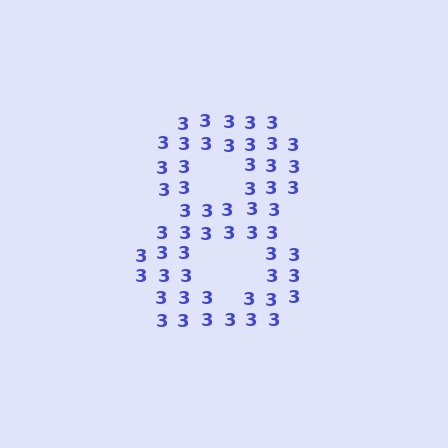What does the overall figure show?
The overall figure shows the digit 8.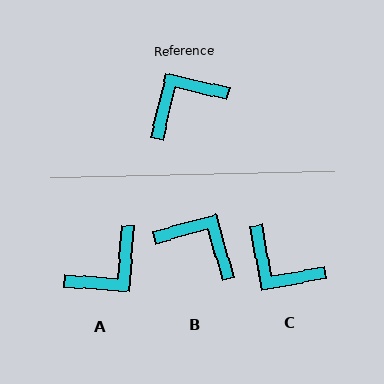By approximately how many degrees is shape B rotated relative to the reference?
Approximately 61 degrees clockwise.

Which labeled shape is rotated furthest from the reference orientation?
A, about 171 degrees away.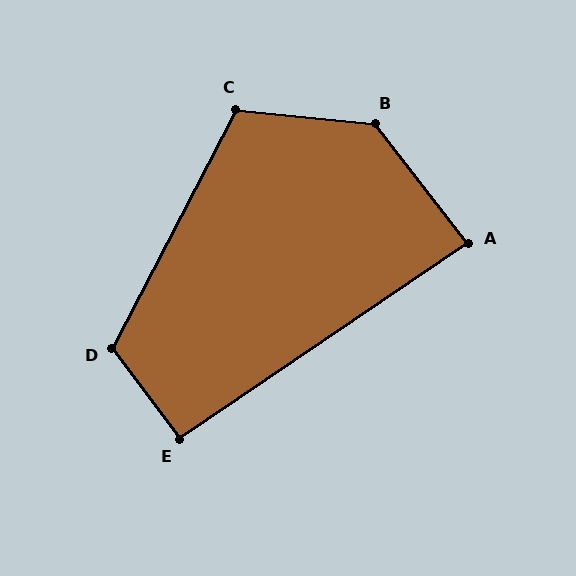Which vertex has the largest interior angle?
B, at approximately 134 degrees.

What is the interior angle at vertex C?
Approximately 112 degrees (obtuse).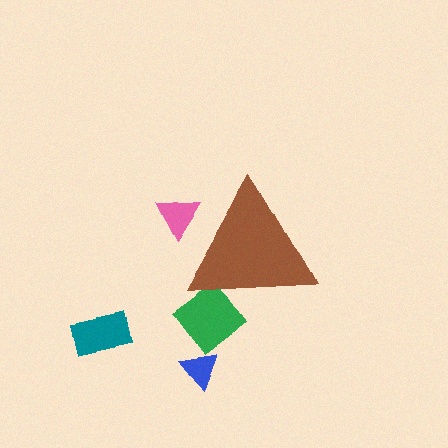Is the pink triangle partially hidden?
Yes, the pink triangle is partially hidden behind the brown triangle.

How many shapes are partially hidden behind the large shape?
2 shapes are partially hidden.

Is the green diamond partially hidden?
Yes, the green diamond is partially hidden behind the brown triangle.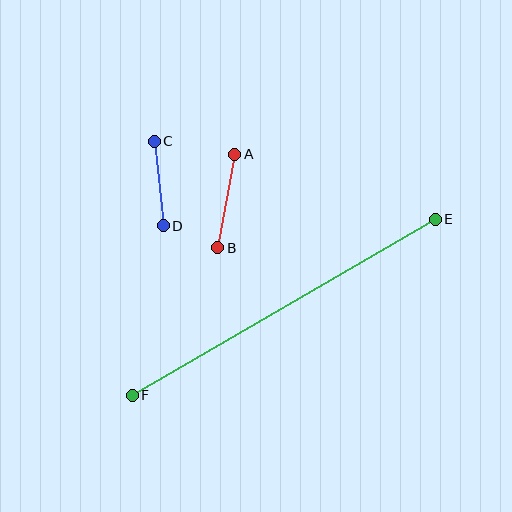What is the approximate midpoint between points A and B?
The midpoint is at approximately (226, 201) pixels.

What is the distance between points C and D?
The distance is approximately 85 pixels.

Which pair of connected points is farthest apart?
Points E and F are farthest apart.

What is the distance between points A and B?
The distance is approximately 95 pixels.